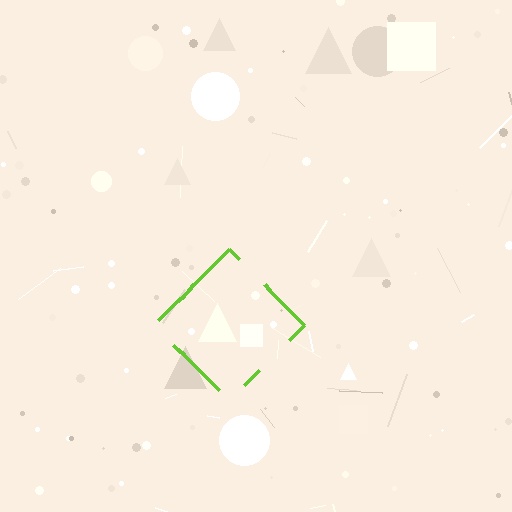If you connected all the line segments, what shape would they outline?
They would outline a diamond.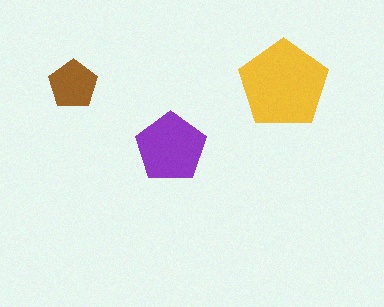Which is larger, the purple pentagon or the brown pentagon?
The purple one.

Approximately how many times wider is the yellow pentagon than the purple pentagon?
About 1.5 times wider.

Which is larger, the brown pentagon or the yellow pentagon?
The yellow one.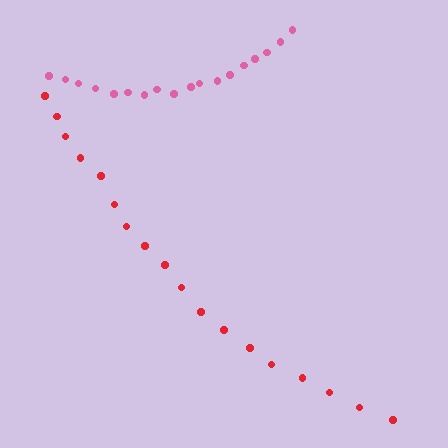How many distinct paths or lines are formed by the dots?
There are 2 distinct paths.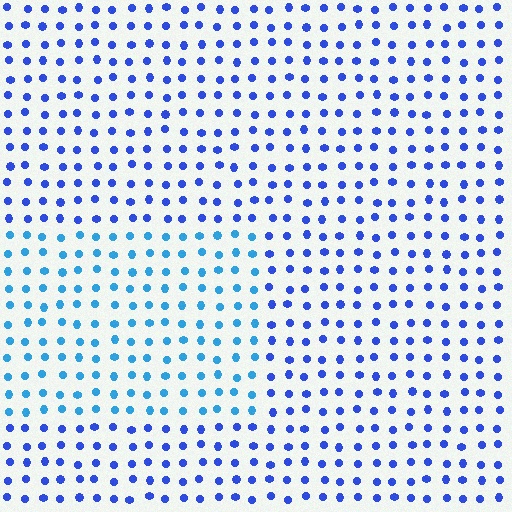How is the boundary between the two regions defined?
The boundary is defined purely by a slight shift in hue (about 30 degrees). Spacing, size, and orientation are identical on both sides.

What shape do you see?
I see a rectangle.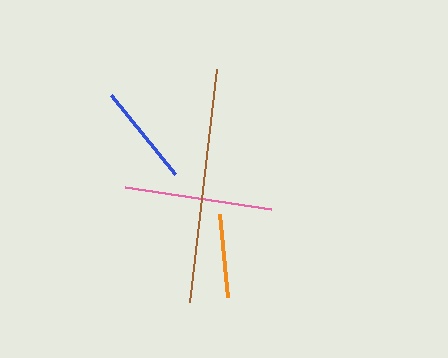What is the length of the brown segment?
The brown segment is approximately 234 pixels long.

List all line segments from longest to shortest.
From longest to shortest: brown, pink, blue, orange.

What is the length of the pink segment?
The pink segment is approximately 147 pixels long.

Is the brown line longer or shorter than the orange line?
The brown line is longer than the orange line.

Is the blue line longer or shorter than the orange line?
The blue line is longer than the orange line.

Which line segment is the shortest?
The orange line is the shortest at approximately 84 pixels.